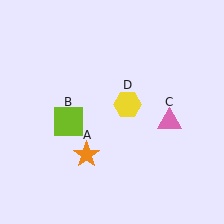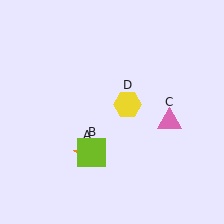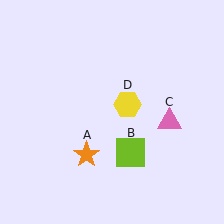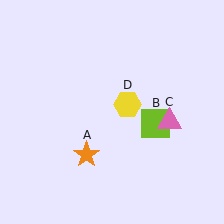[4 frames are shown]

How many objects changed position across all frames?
1 object changed position: lime square (object B).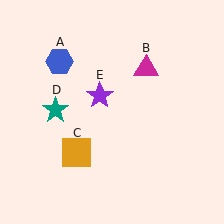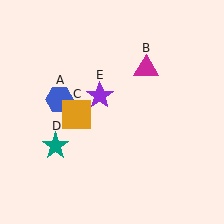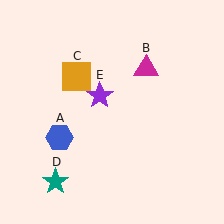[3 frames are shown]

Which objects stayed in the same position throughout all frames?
Magenta triangle (object B) and purple star (object E) remained stationary.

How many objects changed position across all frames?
3 objects changed position: blue hexagon (object A), orange square (object C), teal star (object D).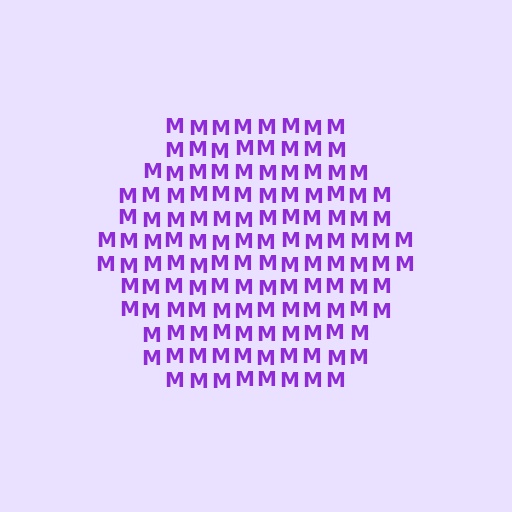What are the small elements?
The small elements are letter M's.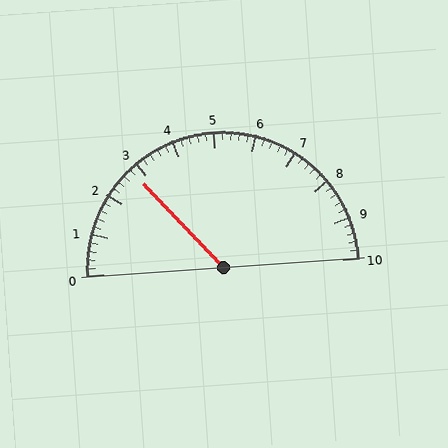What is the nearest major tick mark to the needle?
The nearest major tick mark is 3.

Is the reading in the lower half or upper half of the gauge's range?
The reading is in the lower half of the range (0 to 10).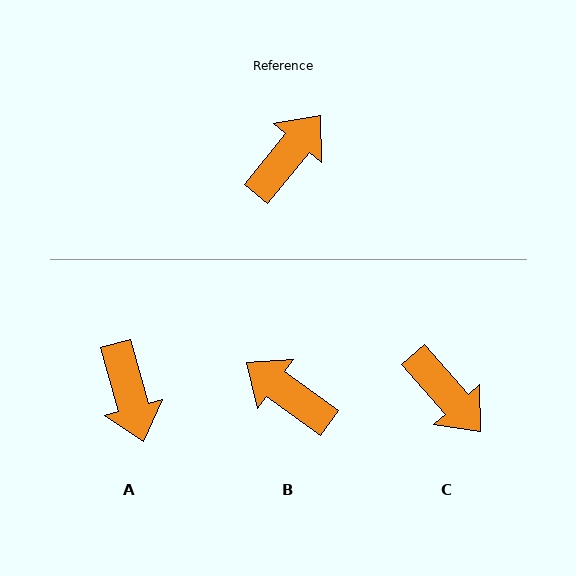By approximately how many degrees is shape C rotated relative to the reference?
Approximately 100 degrees clockwise.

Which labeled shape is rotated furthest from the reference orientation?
A, about 125 degrees away.